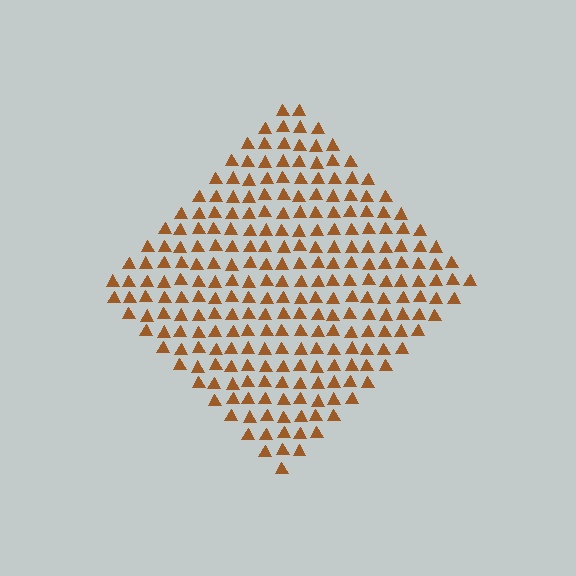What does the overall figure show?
The overall figure shows a diamond.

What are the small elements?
The small elements are triangles.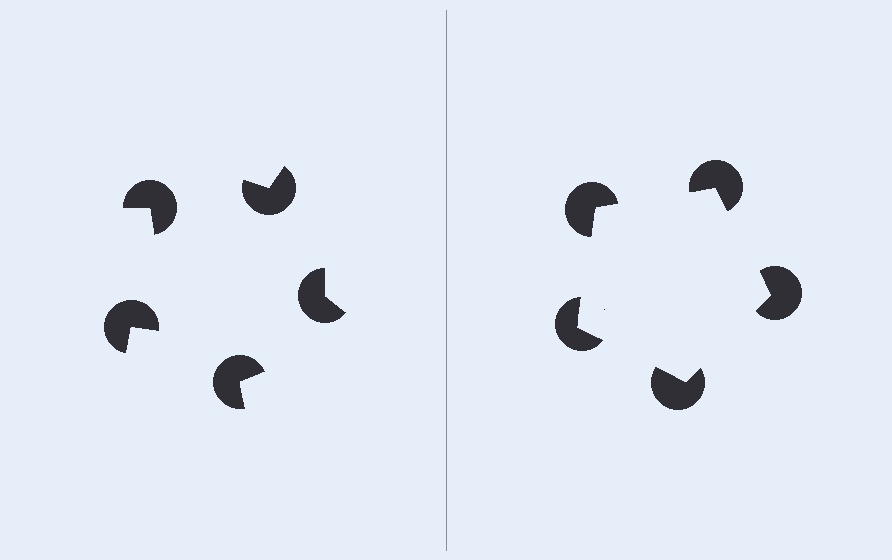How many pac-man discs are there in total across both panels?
10 — 5 on each side.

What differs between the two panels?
The pac-man discs are positioned identically on both sides; only the wedge orientations differ. On the right they align to a pentagon; on the left they are misaligned.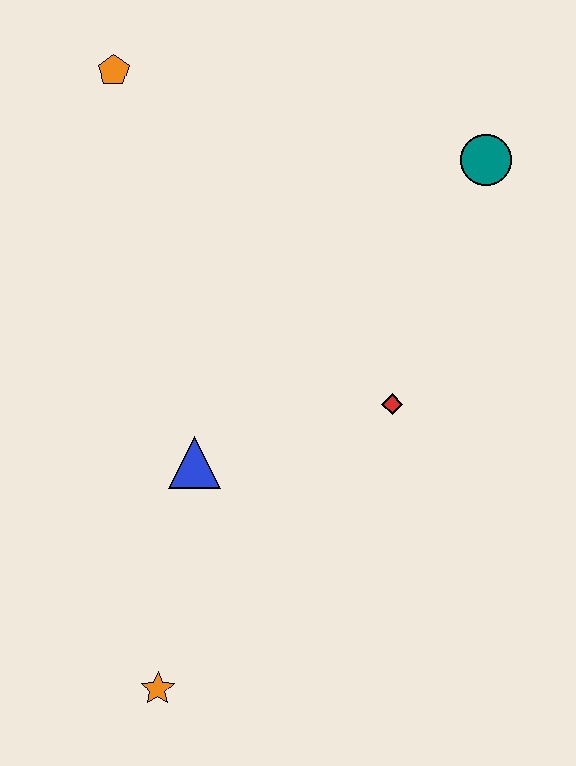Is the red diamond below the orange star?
No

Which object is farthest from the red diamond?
The orange pentagon is farthest from the red diamond.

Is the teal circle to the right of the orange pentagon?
Yes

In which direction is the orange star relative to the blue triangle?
The orange star is below the blue triangle.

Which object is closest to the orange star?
The blue triangle is closest to the orange star.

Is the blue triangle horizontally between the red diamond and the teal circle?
No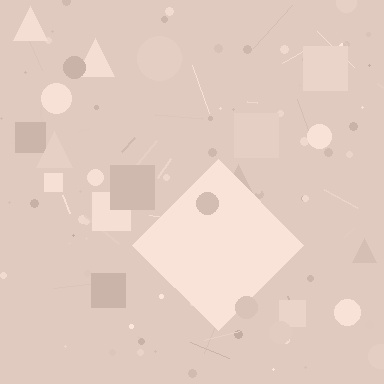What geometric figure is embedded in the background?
A diamond is embedded in the background.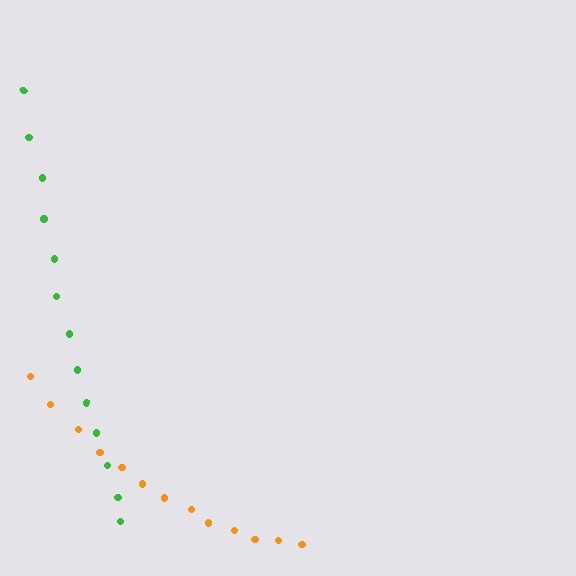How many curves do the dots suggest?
There are 2 distinct paths.